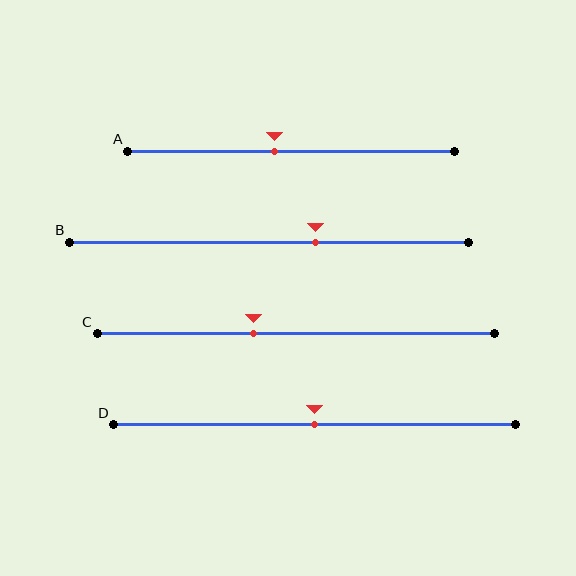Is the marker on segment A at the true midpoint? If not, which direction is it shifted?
No, the marker on segment A is shifted to the left by about 5% of the segment length.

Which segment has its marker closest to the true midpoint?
Segment D has its marker closest to the true midpoint.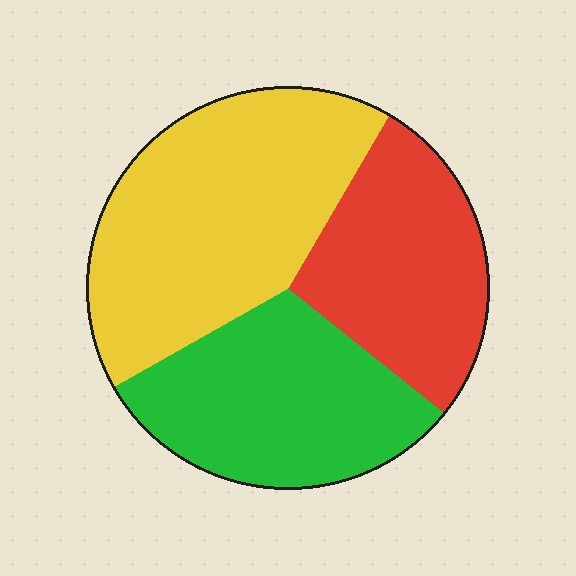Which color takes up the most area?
Yellow, at roughly 40%.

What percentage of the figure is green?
Green covers 31% of the figure.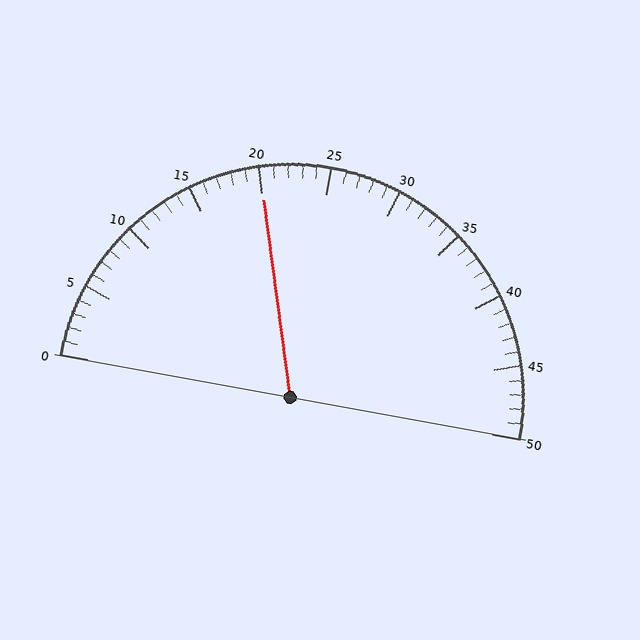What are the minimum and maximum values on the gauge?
The gauge ranges from 0 to 50.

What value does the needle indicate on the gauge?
The needle indicates approximately 20.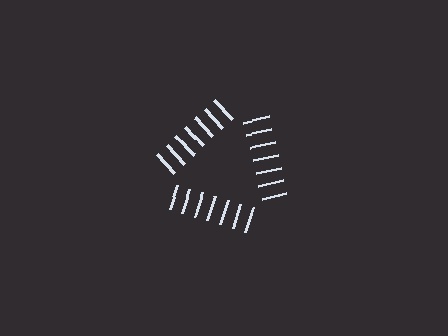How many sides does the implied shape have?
3 sides — the line-ends trace a triangle.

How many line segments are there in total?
21 — 7 along each of the 3 edges.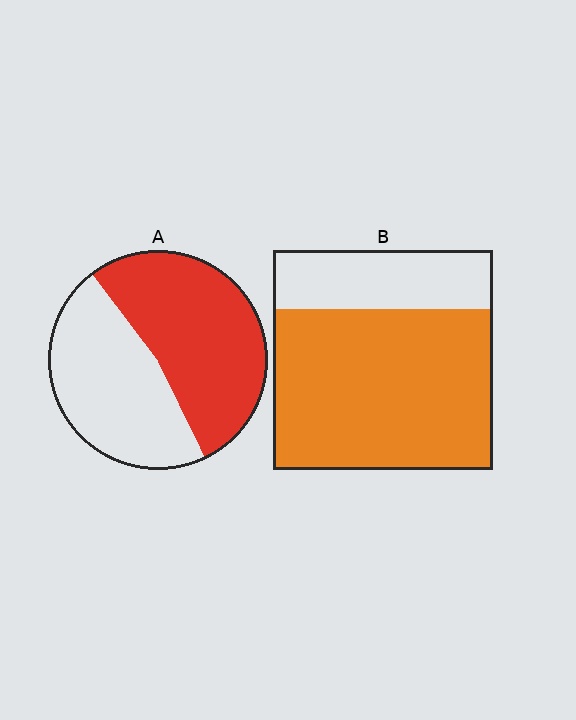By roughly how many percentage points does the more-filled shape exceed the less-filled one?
By roughly 20 percentage points (B over A).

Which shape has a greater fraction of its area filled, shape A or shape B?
Shape B.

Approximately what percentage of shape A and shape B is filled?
A is approximately 55% and B is approximately 75%.